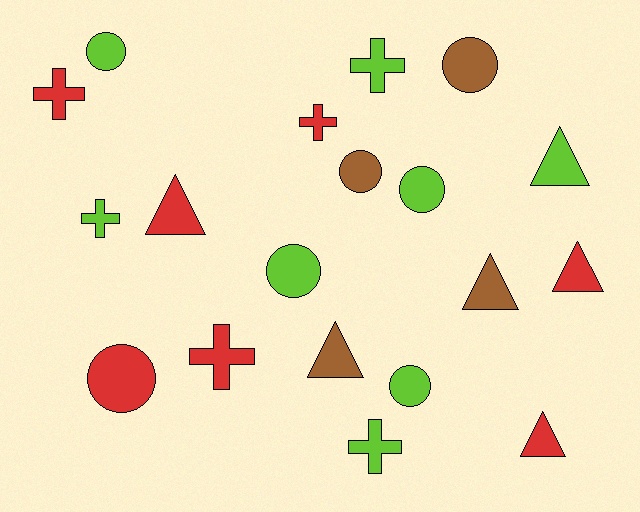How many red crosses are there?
There are 3 red crosses.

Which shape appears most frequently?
Circle, with 7 objects.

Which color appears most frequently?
Lime, with 8 objects.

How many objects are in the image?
There are 19 objects.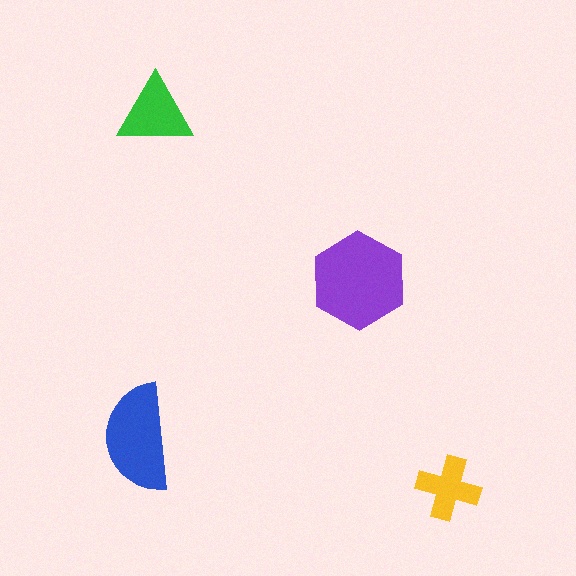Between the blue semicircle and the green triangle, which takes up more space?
The blue semicircle.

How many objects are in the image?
There are 4 objects in the image.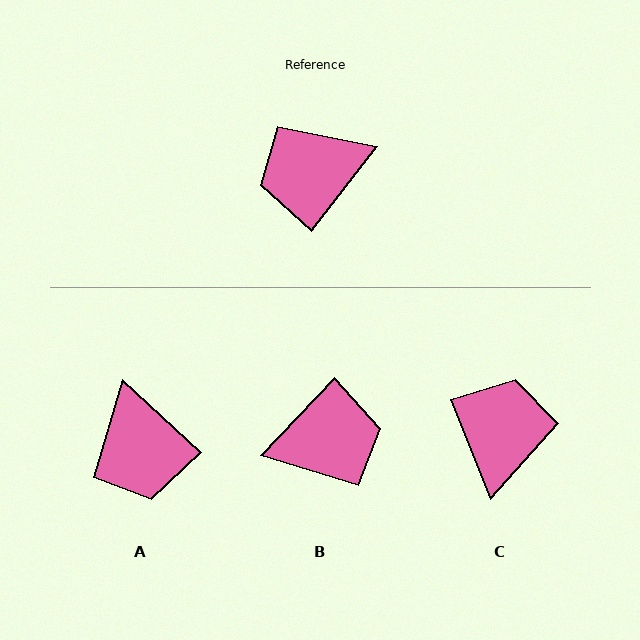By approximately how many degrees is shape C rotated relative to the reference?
Approximately 121 degrees clockwise.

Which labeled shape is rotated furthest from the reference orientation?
B, about 174 degrees away.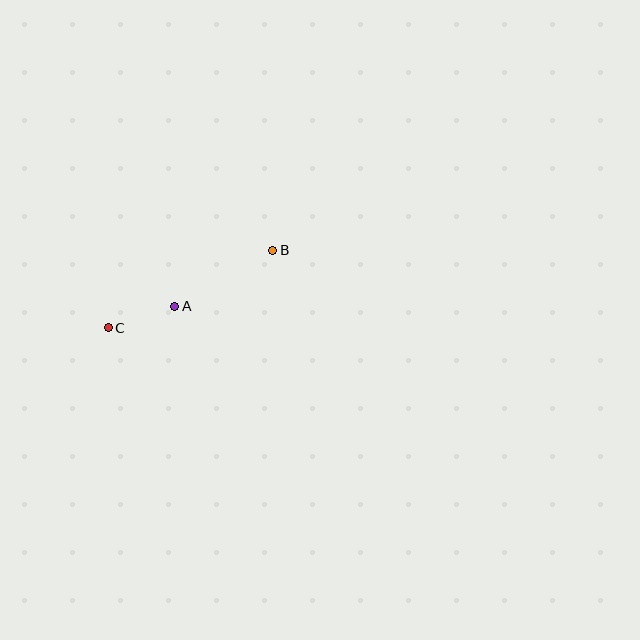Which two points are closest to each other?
Points A and C are closest to each other.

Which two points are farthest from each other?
Points B and C are farthest from each other.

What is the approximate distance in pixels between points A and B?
The distance between A and B is approximately 113 pixels.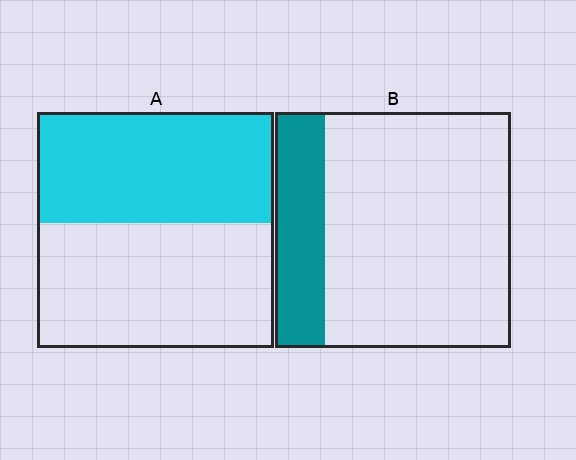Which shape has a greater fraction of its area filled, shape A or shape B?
Shape A.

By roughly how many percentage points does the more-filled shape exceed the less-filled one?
By roughly 25 percentage points (A over B).